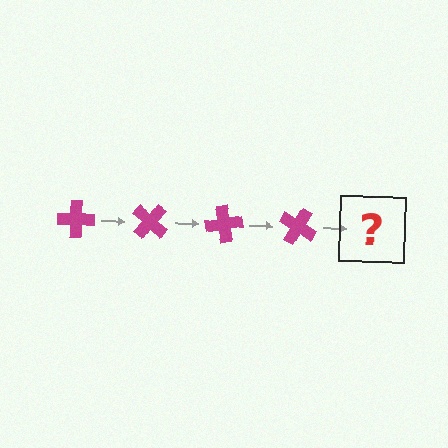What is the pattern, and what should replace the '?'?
The pattern is that the cross rotates 40 degrees each step. The '?' should be a magenta cross rotated 160 degrees.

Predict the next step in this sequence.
The next step is a magenta cross rotated 160 degrees.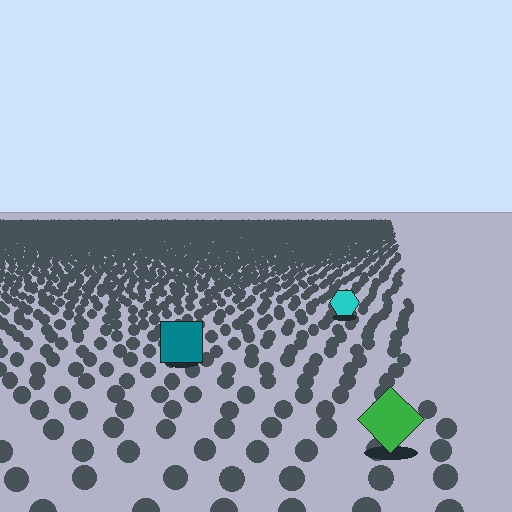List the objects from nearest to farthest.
From nearest to farthest: the green diamond, the teal square, the cyan hexagon.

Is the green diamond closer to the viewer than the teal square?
Yes. The green diamond is closer — you can tell from the texture gradient: the ground texture is coarser near it.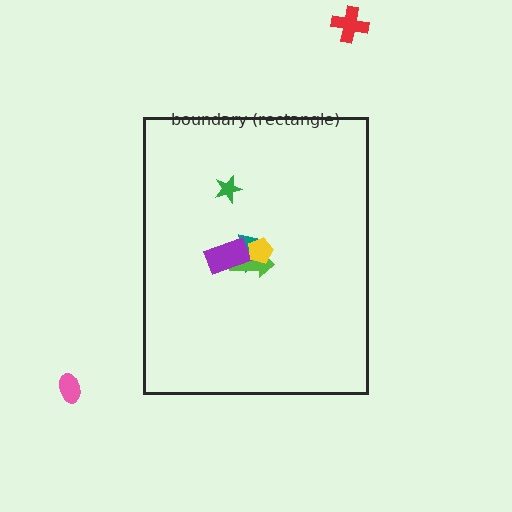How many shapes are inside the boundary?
5 inside, 2 outside.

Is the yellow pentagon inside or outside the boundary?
Inside.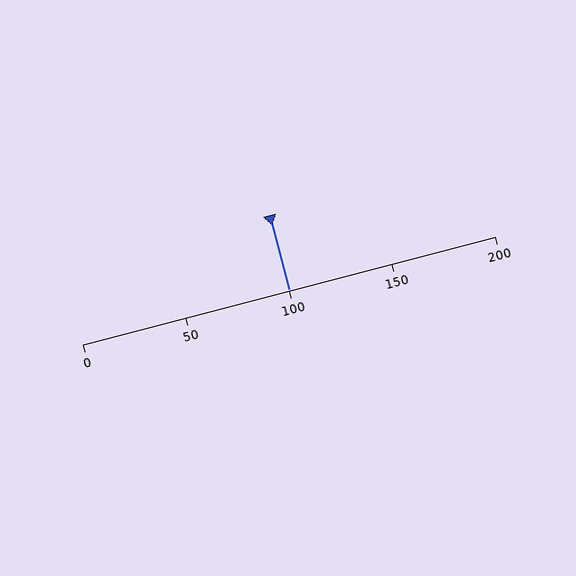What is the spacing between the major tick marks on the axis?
The major ticks are spaced 50 apart.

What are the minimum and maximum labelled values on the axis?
The axis runs from 0 to 200.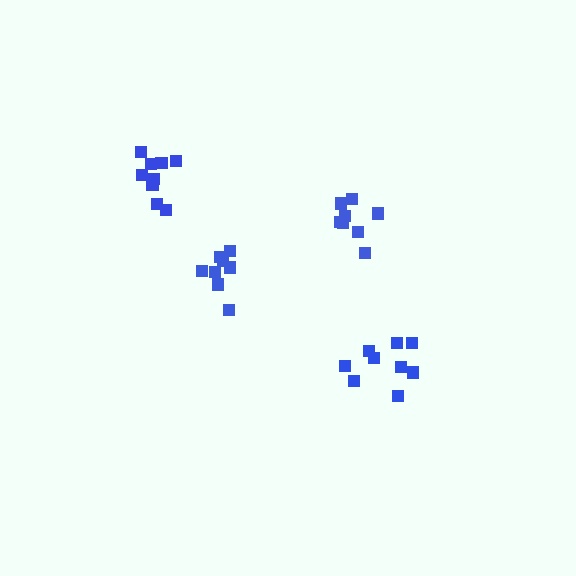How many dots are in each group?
Group 1: 9 dots, Group 2: 9 dots, Group 3: 8 dots, Group 4: 8 dots (34 total).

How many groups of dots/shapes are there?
There are 4 groups.